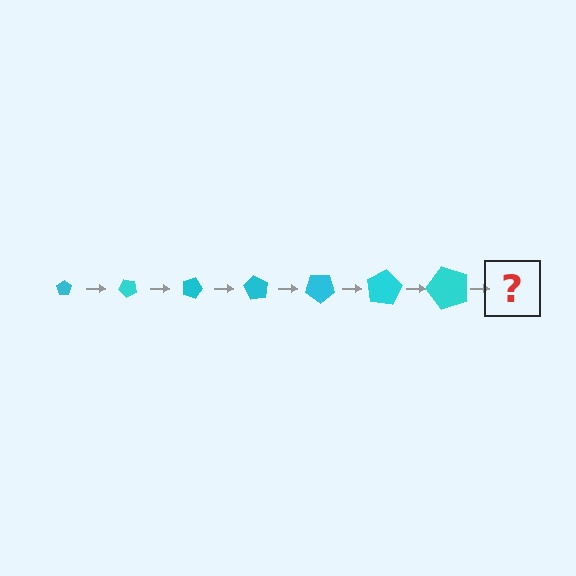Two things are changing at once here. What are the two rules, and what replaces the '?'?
The two rules are that the pentagon grows larger each step and it rotates 45 degrees each step. The '?' should be a pentagon, larger than the previous one and rotated 315 degrees from the start.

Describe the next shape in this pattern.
It should be a pentagon, larger than the previous one and rotated 315 degrees from the start.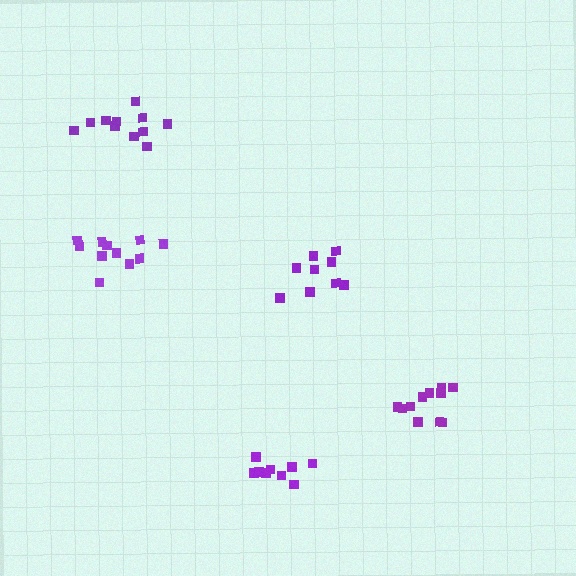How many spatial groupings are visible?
There are 5 spatial groupings.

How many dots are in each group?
Group 1: 11 dots, Group 2: 9 dots, Group 3: 11 dots, Group 4: 12 dots, Group 5: 9 dots (52 total).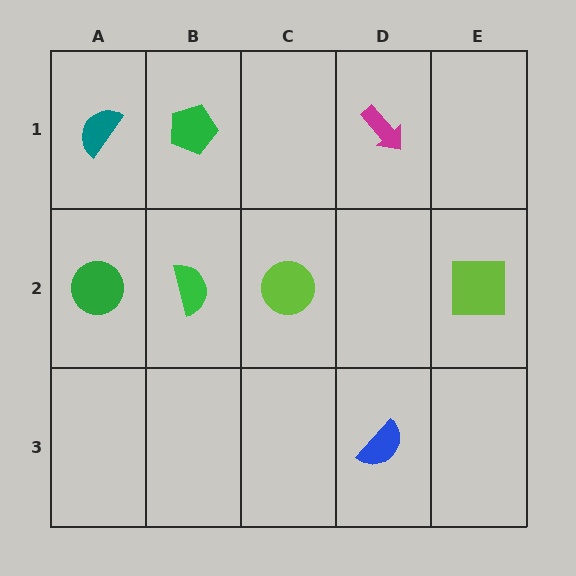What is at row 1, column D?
A magenta arrow.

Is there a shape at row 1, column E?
No, that cell is empty.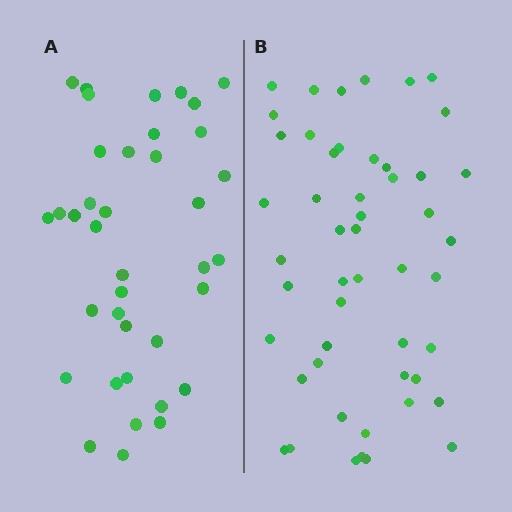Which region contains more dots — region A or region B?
Region B (the right region) has more dots.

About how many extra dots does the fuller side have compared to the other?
Region B has roughly 12 or so more dots than region A.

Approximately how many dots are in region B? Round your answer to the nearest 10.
About 50 dots.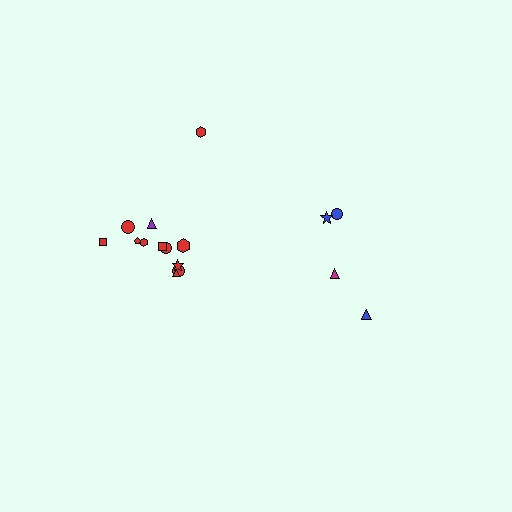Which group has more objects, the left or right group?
The left group.